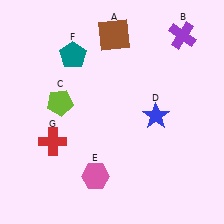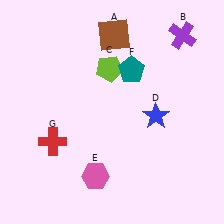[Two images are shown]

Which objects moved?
The objects that moved are: the lime pentagon (C), the teal pentagon (F).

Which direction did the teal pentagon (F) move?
The teal pentagon (F) moved right.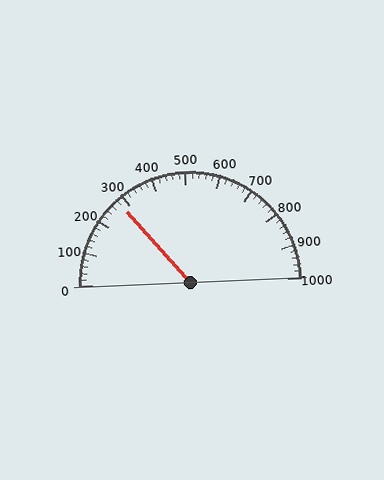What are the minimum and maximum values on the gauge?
The gauge ranges from 0 to 1000.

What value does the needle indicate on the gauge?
The needle indicates approximately 280.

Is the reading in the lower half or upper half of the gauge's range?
The reading is in the lower half of the range (0 to 1000).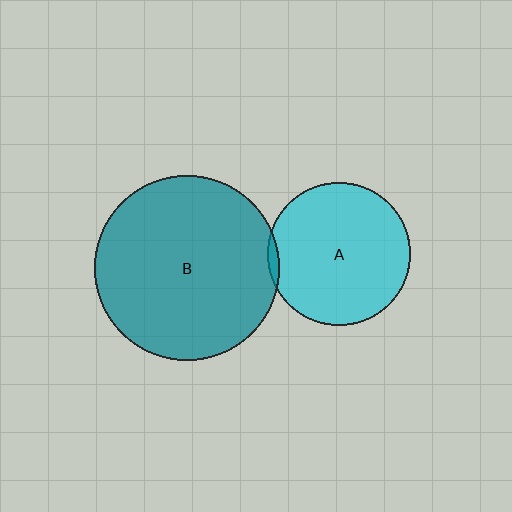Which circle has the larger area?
Circle B (teal).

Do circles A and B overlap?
Yes.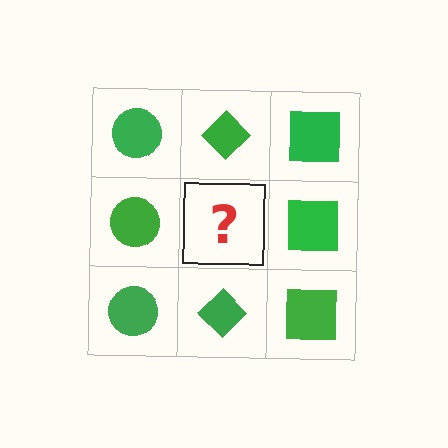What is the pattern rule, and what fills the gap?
The rule is that each column has a consistent shape. The gap should be filled with a green diamond.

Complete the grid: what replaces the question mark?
The question mark should be replaced with a green diamond.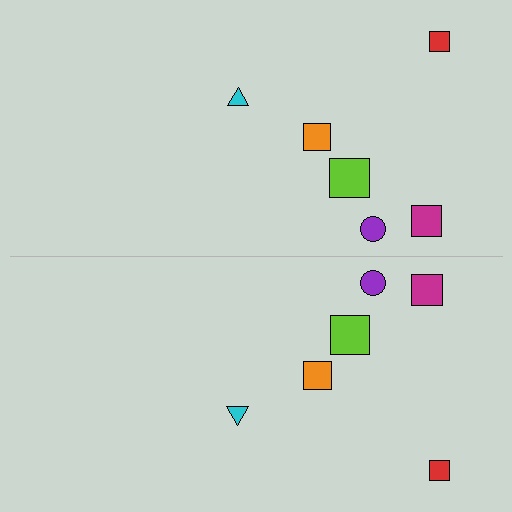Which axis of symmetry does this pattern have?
The pattern has a horizontal axis of symmetry running through the center of the image.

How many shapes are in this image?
There are 12 shapes in this image.